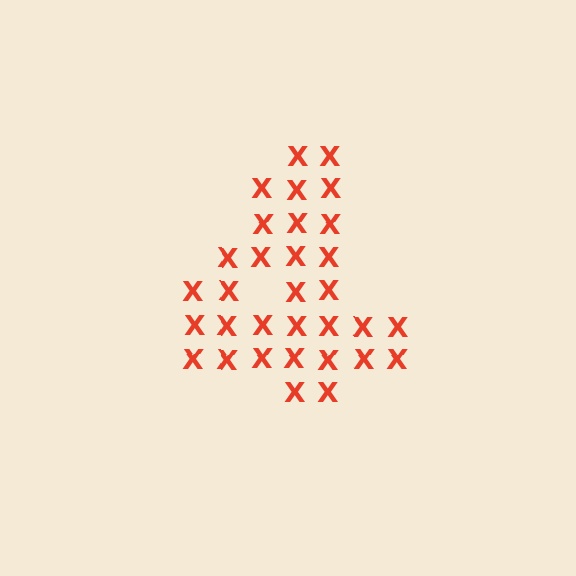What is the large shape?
The large shape is the digit 4.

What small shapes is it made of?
It is made of small letter X's.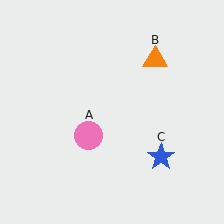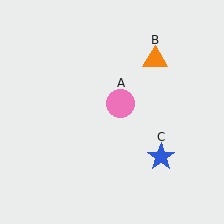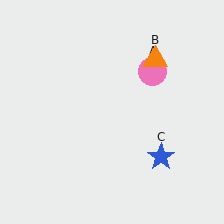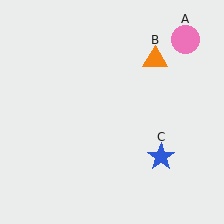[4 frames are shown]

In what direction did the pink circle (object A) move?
The pink circle (object A) moved up and to the right.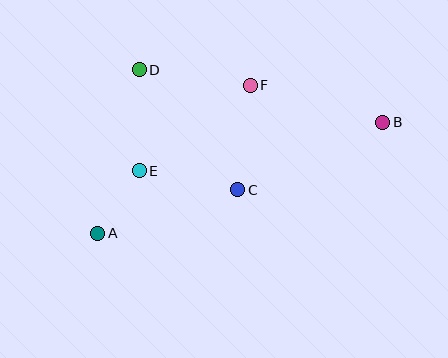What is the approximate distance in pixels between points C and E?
The distance between C and E is approximately 100 pixels.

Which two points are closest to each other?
Points A and E are closest to each other.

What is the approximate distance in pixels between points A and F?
The distance between A and F is approximately 213 pixels.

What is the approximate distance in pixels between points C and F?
The distance between C and F is approximately 105 pixels.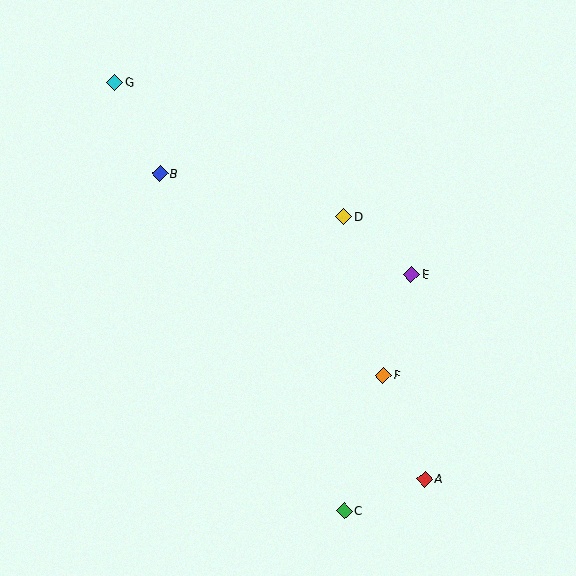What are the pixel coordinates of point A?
Point A is at (425, 479).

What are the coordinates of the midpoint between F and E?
The midpoint between F and E is at (397, 325).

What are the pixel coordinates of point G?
Point G is at (115, 82).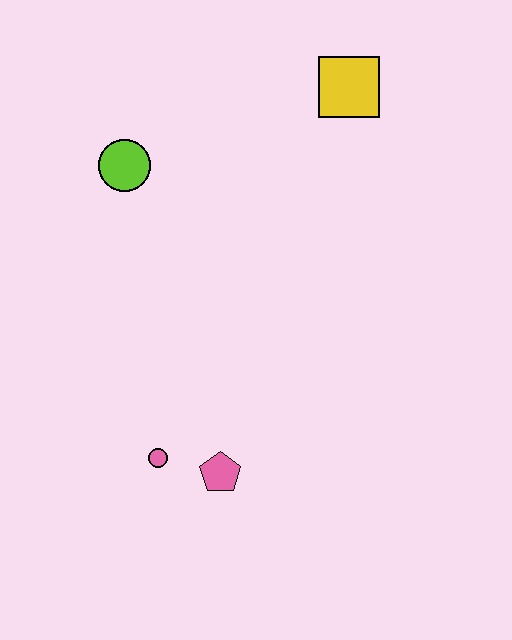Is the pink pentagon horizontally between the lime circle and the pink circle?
No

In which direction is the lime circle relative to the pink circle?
The lime circle is above the pink circle.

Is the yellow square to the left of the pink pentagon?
No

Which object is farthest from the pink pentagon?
The yellow square is farthest from the pink pentagon.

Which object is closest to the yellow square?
The lime circle is closest to the yellow square.